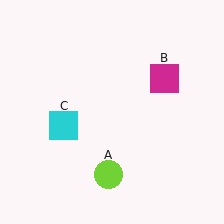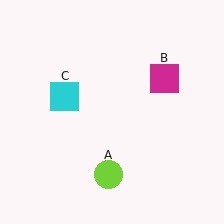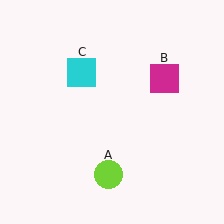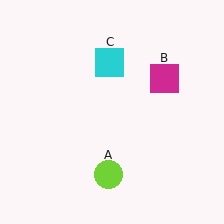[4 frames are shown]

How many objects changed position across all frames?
1 object changed position: cyan square (object C).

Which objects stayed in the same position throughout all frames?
Lime circle (object A) and magenta square (object B) remained stationary.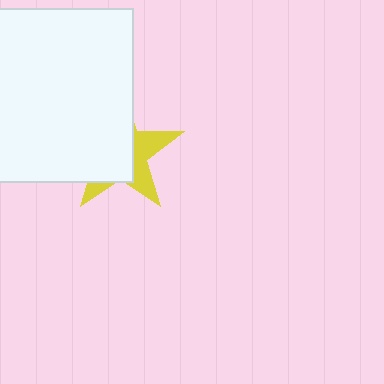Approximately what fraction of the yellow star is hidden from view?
Roughly 63% of the yellow star is hidden behind the white square.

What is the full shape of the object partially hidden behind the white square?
The partially hidden object is a yellow star.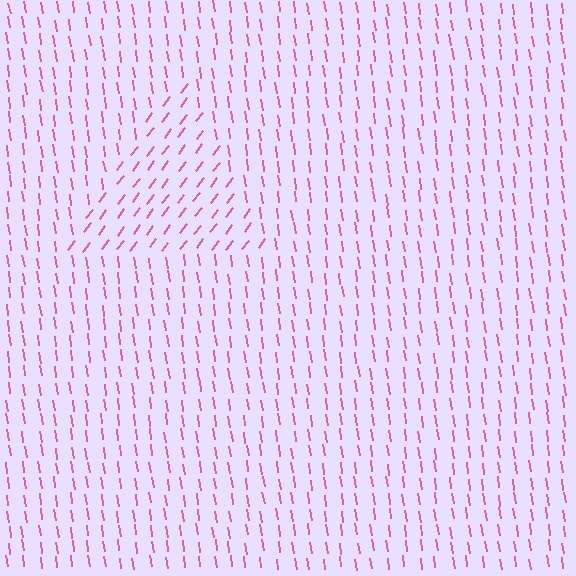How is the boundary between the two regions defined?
The boundary is defined purely by a change in line orientation (approximately 45 degrees difference). All lines are the same color and thickness.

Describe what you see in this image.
The image is filled with small pink line segments. A triangle region in the image has lines oriented differently from the surrounding lines, creating a visible texture boundary.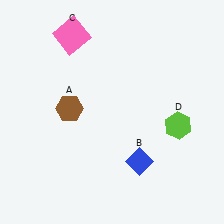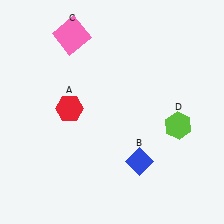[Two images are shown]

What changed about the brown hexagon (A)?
In Image 1, A is brown. In Image 2, it changed to red.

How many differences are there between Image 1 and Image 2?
There is 1 difference between the two images.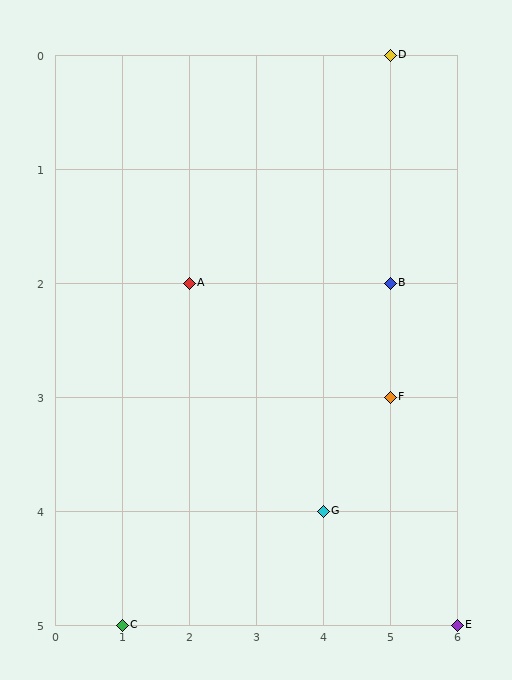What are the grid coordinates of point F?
Point F is at grid coordinates (5, 3).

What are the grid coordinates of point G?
Point G is at grid coordinates (4, 4).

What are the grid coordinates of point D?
Point D is at grid coordinates (5, 0).